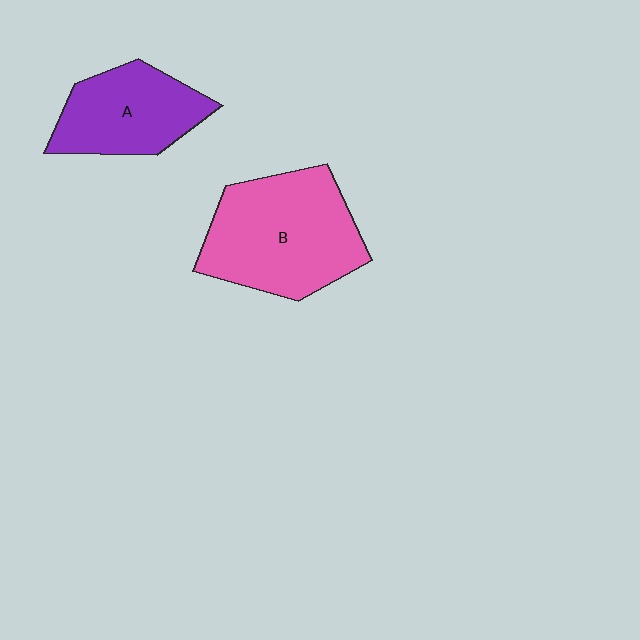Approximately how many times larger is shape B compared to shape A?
Approximately 1.5 times.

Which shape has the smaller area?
Shape A (purple).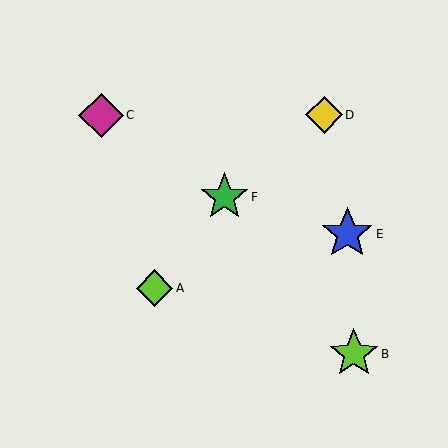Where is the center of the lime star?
The center of the lime star is at (354, 354).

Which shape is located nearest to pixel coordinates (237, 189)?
The green star (labeled F) at (224, 197) is nearest to that location.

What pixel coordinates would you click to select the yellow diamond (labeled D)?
Click at (324, 115) to select the yellow diamond D.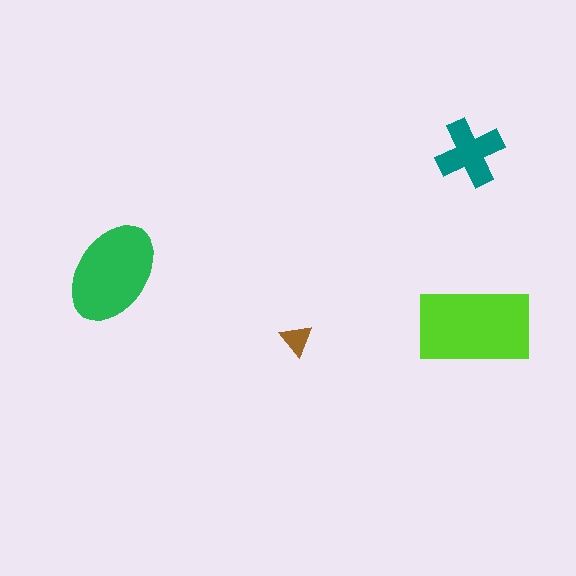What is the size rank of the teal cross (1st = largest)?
3rd.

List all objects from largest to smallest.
The lime rectangle, the green ellipse, the teal cross, the brown triangle.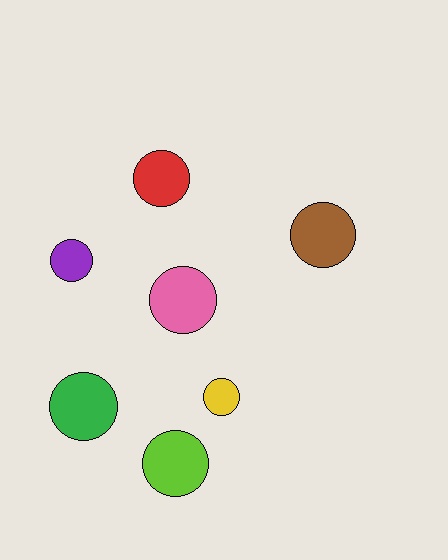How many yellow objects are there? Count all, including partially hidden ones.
There is 1 yellow object.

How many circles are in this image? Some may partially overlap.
There are 7 circles.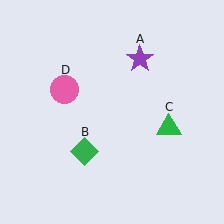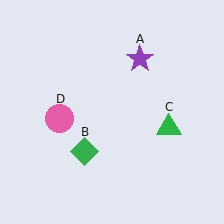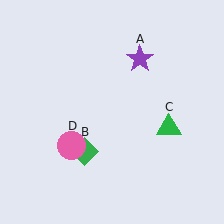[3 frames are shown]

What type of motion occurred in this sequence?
The pink circle (object D) rotated counterclockwise around the center of the scene.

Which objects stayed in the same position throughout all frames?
Purple star (object A) and green diamond (object B) and green triangle (object C) remained stationary.